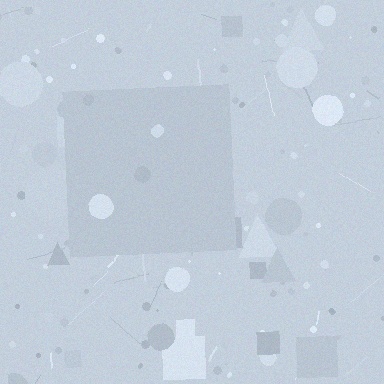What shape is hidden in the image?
A square is hidden in the image.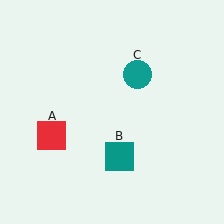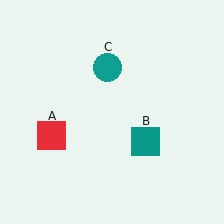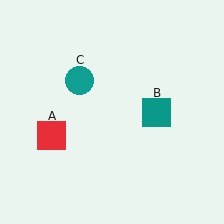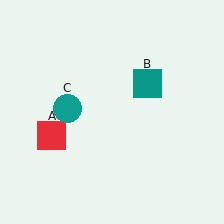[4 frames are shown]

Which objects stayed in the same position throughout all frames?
Red square (object A) remained stationary.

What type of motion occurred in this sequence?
The teal square (object B), teal circle (object C) rotated counterclockwise around the center of the scene.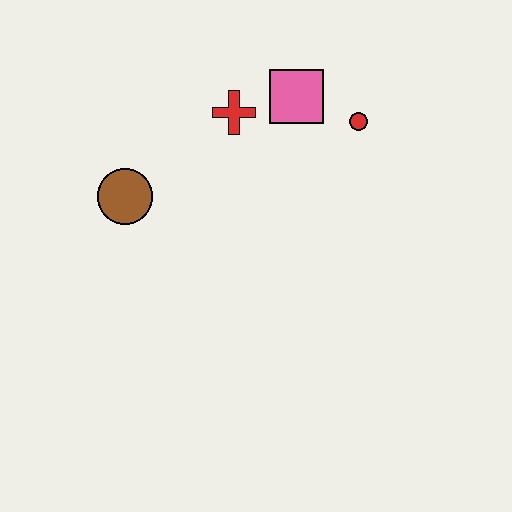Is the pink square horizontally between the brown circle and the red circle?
Yes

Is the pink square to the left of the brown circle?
No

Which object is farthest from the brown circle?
The red circle is farthest from the brown circle.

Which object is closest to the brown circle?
The red cross is closest to the brown circle.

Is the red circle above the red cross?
No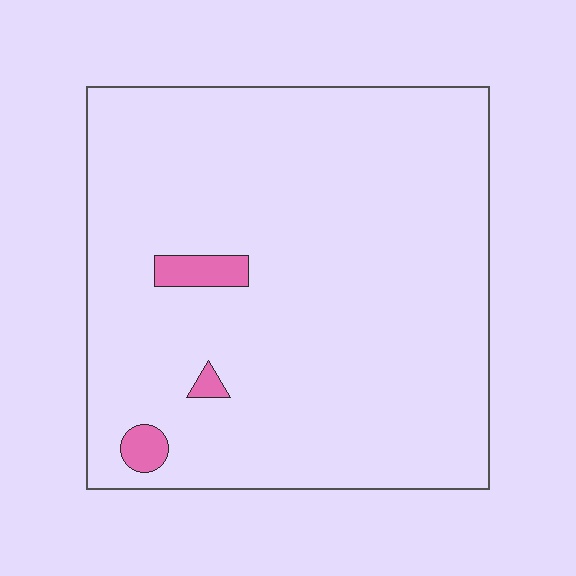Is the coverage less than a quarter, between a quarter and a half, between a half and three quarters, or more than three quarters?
Less than a quarter.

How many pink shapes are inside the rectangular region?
3.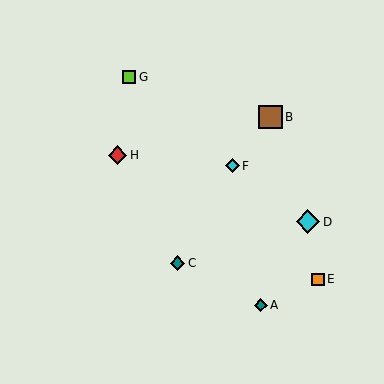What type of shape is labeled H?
Shape H is a red diamond.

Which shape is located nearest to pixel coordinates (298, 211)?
The cyan diamond (labeled D) at (308, 222) is nearest to that location.